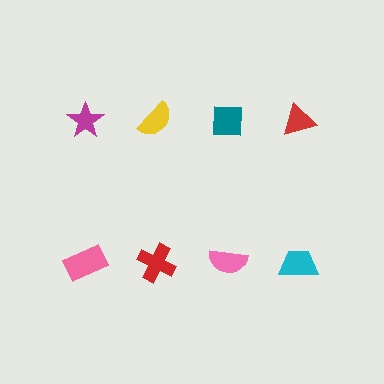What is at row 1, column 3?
A teal square.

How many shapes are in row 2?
4 shapes.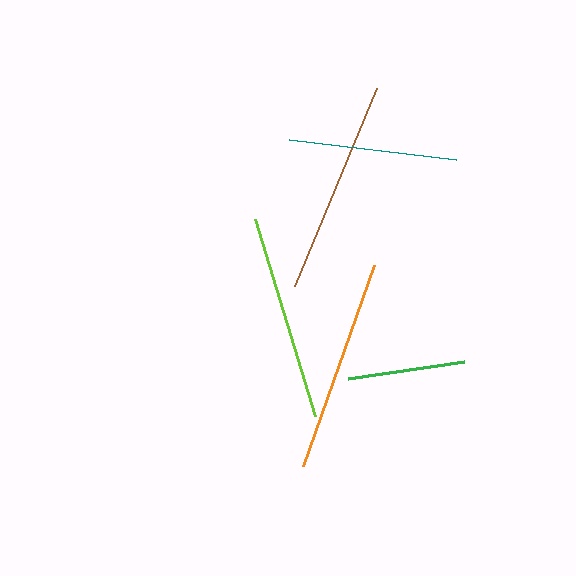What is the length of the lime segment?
The lime segment is approximately 206 pixels long.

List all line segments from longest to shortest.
From longest to shortest: brown, orange, lime, teal, green.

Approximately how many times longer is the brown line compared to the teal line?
The brown line is approximately 1.3 times the length of the teal line.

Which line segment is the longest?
The brown line is the longest at approximately 214 pixels.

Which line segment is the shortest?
The green line is the shortest at approximately 117 pixels.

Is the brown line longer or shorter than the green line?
The brown line is longer than the green line.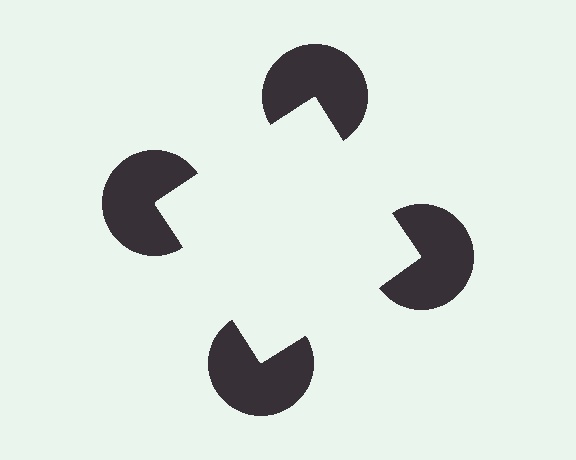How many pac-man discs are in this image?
There are 4 — one at each vertex of the illusory square.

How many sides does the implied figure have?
4 sides.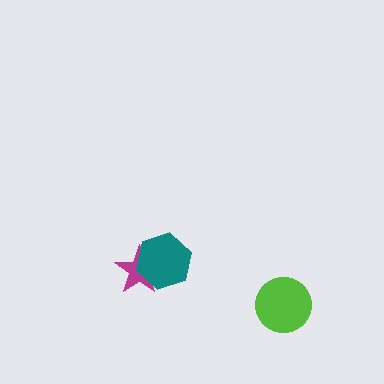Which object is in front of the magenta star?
The teal hexagon is in front of the magenta star.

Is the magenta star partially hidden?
Yes, it is partially covered by another shape.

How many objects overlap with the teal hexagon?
1 object overlaps with the teal hexagon.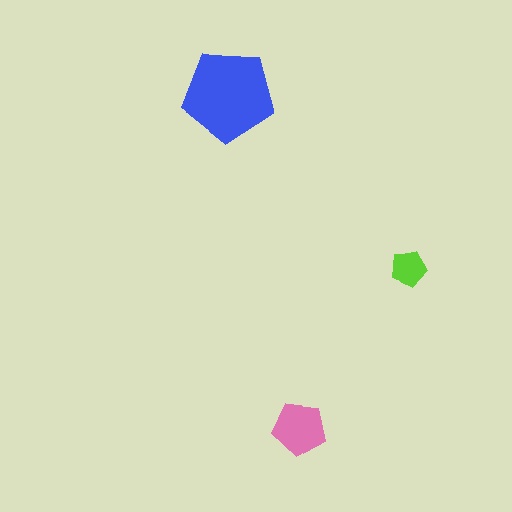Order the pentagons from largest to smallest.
the blue one, the pink one, the lime one.